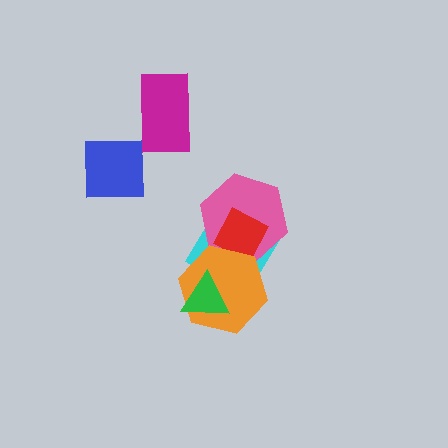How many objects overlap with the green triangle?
2 objects overlap with the green triangle.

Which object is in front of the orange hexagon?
The green triangle is in front of the orange hexagon.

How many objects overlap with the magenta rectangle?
0 objects overlap with the magenta rectangle.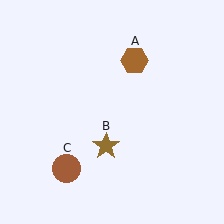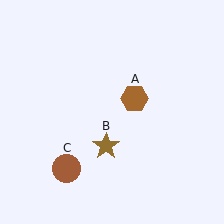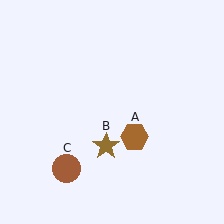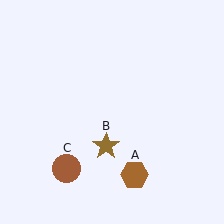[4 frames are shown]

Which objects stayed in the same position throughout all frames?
Brown star (object B) and brown circle (object C) remained stationary.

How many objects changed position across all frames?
1 object changed position: brown hexagon (object A).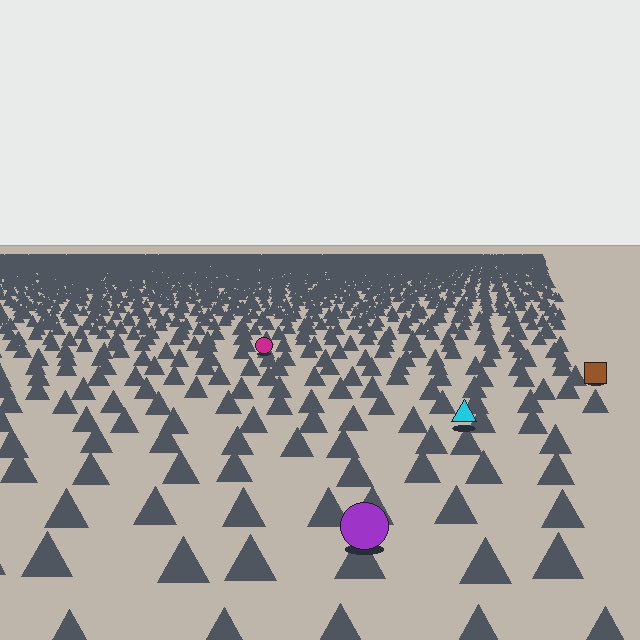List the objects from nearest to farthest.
From nearest to farthest: the purple circle, the cyan triangle, the brown square, the magenta circle.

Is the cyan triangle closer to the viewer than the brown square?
Yes. The cyan triangle is closer — you can tell from the texture gradient: the ground texture is coarser near it.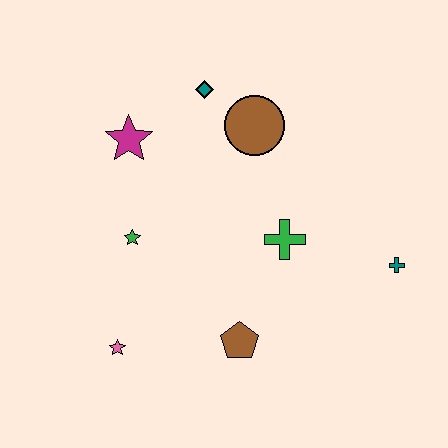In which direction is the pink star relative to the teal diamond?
The pink star is below the teal diamond.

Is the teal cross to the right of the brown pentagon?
Yes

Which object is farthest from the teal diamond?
The pink star is farthest from the teal diamond.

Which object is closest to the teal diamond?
The brown circle is closest to the teal diamond.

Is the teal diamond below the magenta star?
No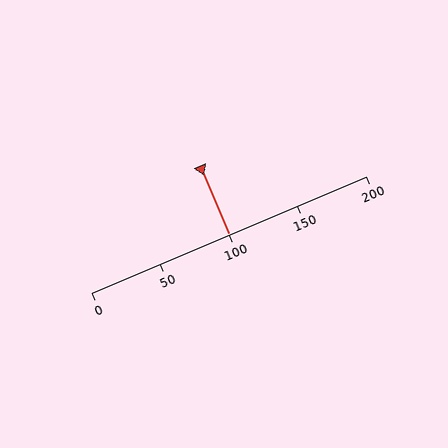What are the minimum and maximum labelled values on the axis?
The axis runs from 0 to 200.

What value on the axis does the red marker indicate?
The marker indicates approximately 100.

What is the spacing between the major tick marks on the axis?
The major ticks are spaced 50 apart.